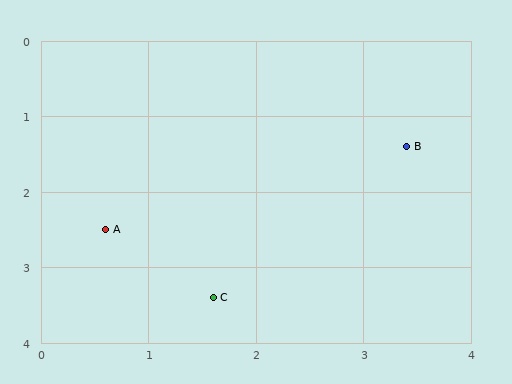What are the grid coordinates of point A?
Point A is at approximately (0.6, 2.5).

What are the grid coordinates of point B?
Point B is at approximately (3.4, 1.4).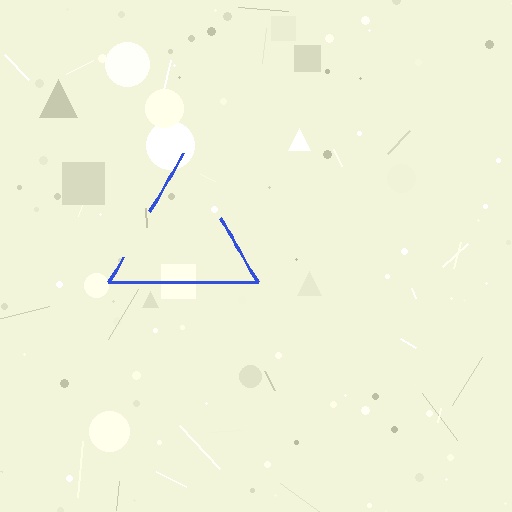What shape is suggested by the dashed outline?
The dashed outline suggests a triangle.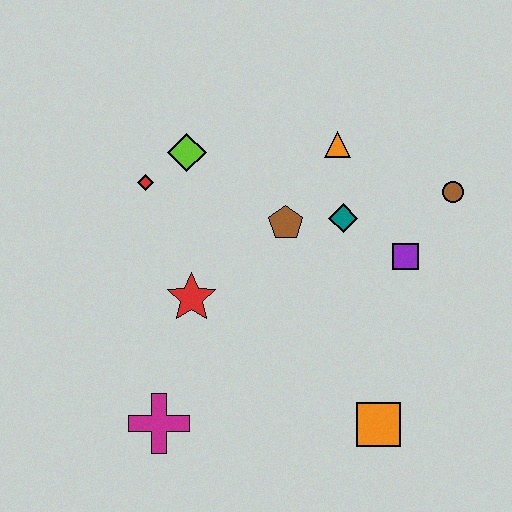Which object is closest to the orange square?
The purple square is closest to the orange square.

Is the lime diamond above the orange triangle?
No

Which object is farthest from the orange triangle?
The magenta cross is farthest from the orange triangle.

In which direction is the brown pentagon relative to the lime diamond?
The brown pentagon is to the right of the lime diamond.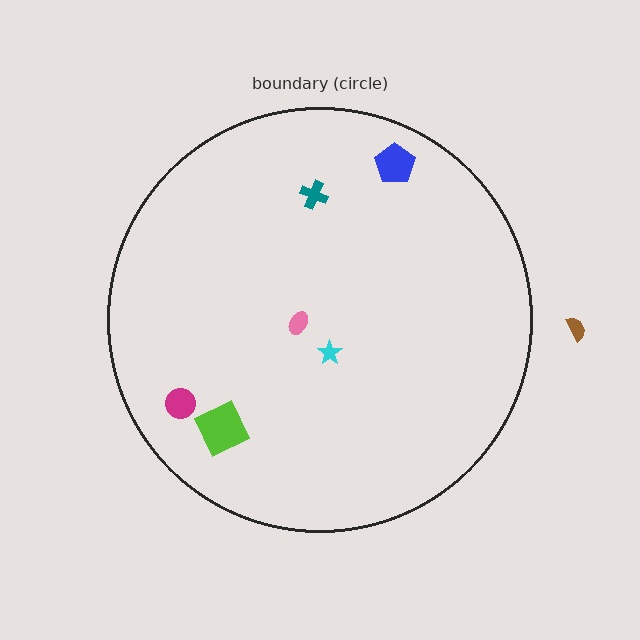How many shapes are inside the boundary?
6 inside, 1 outside.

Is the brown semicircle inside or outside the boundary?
Outside.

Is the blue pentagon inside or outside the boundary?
Inside.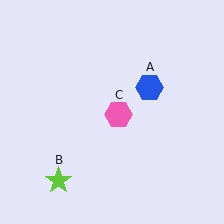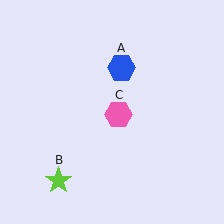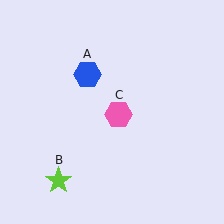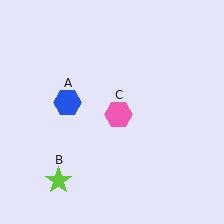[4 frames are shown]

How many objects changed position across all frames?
1 object changed position: blue hexagon (object A).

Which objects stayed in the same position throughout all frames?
Lime star (object B) and pink hexagon (object C) remained stationary.